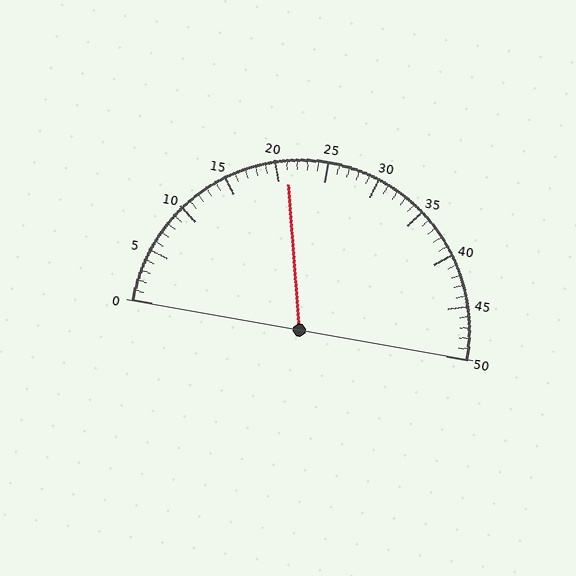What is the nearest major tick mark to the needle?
The nearest major tick mark is 20.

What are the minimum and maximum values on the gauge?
The gauge ranges from 0 to 50.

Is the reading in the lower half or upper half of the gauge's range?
The reading is in the lower half of the range (0 to 50).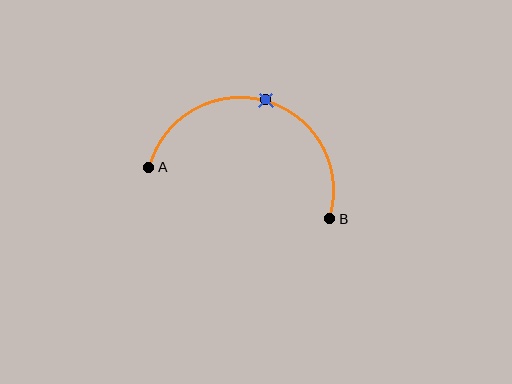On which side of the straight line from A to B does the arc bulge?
The arc bulges above the straight line connecting A and B.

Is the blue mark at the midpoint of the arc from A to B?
Yes. The blue mark lies on the arc at equal arc-length from both A and B — it is the arc midpoint.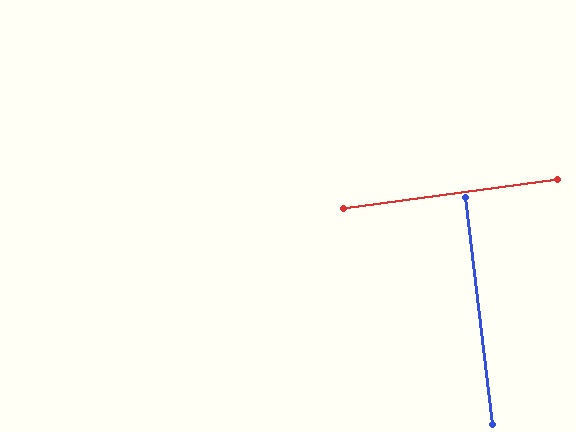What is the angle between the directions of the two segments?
Approximately 89 degrees.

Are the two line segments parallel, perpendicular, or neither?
Perpendicular — they meet at approximately 89°.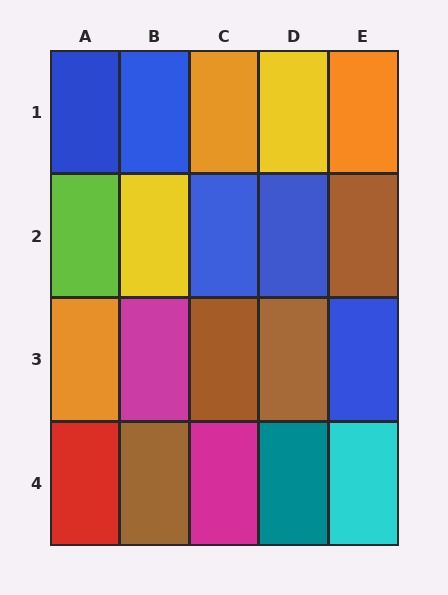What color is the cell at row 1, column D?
Yellow.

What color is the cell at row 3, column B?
Magenta.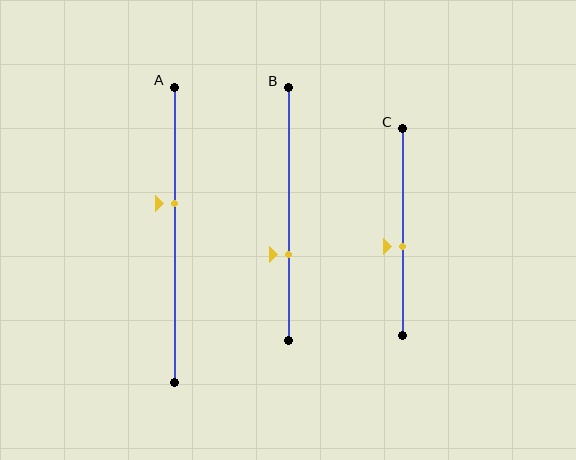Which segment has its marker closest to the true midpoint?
Segment C has its marker closest to the true midpoint.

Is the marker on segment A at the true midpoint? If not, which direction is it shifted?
No, the marker on segment A is shifted upward by about 11% of the segment length.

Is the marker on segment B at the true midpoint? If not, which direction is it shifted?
No, the marker on segment B is shifted downward by about 16% of the segment length.